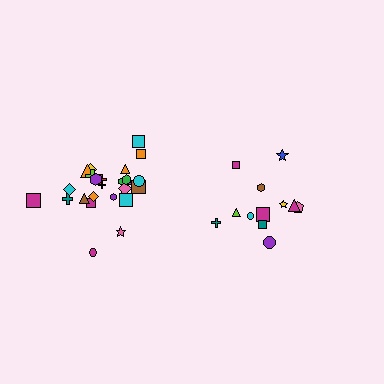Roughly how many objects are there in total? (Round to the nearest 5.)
Roughly 35 objects in total.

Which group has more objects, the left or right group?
The left group.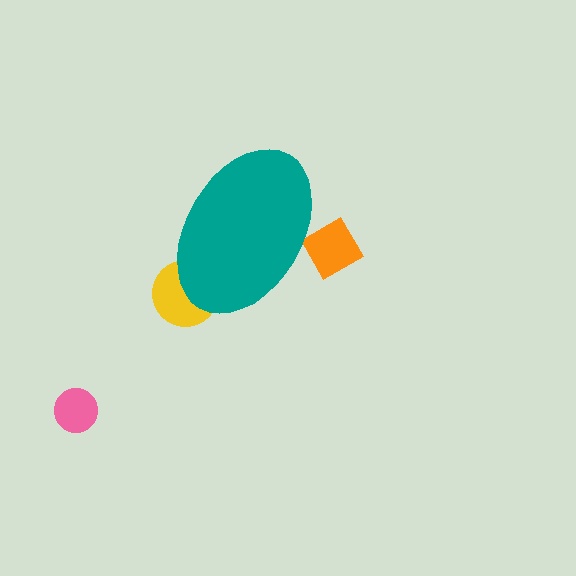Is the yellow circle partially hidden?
Yes, the yellow circle is partially hidden behind the teal ellipse.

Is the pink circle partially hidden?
No, the pink circle is fully visible.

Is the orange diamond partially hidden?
Yes, the orange diamond is partially hidden behind the teal ellipse.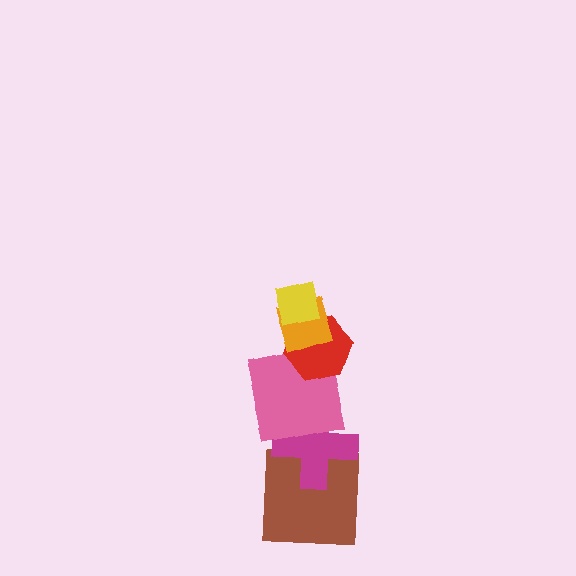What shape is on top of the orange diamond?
The yellow square is on top of the orange diamond.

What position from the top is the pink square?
The pink square is 4th from the top.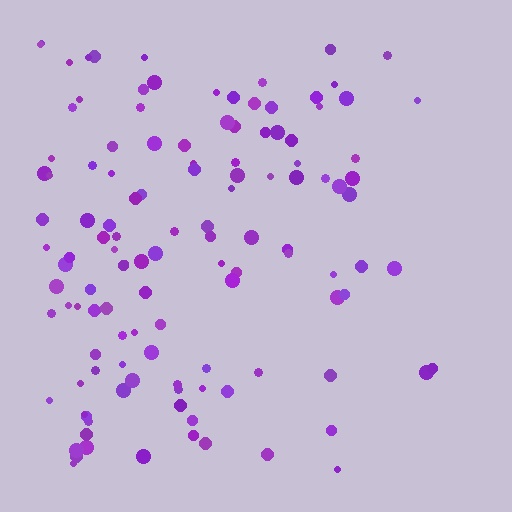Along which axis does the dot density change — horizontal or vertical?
Horizontal.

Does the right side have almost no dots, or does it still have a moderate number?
Still a moderate number, just noticeably fewer than the left.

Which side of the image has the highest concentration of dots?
The left.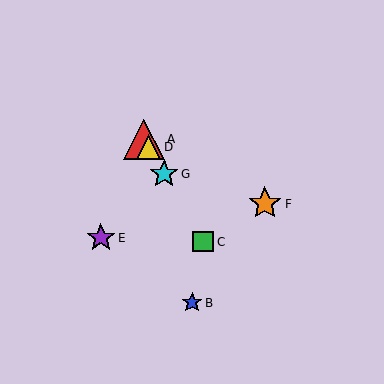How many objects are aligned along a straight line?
4 objects (A, C, D, G) are aligned along a straight line.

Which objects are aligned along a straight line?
Objects A, C, D, G are aligned along a straight line.